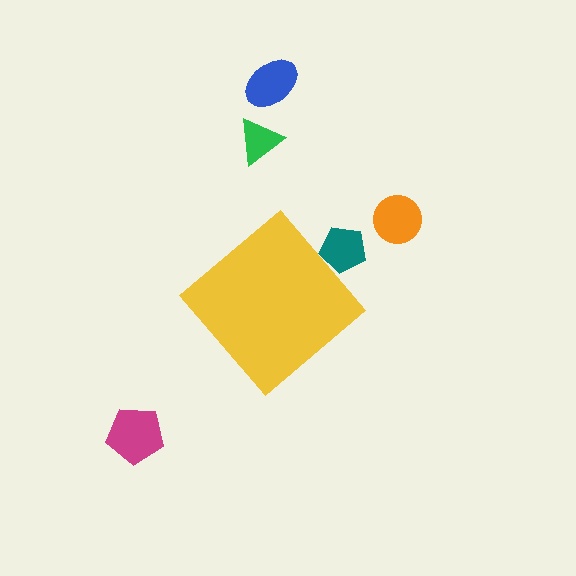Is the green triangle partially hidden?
No, the green triangle is fully visible.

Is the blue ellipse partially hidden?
No, the blue ellipse is fully visible.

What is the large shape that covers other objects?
A yellow diamond.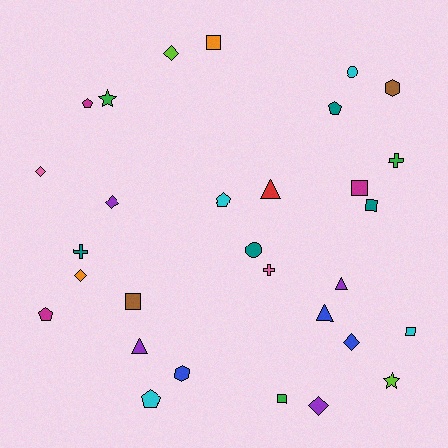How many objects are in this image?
There are 30 objects.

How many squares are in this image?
There are 6 squares.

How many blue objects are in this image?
There are 3 blue objects.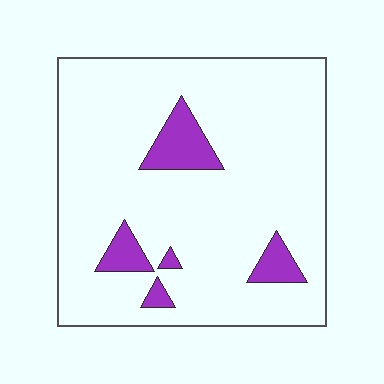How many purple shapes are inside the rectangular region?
5.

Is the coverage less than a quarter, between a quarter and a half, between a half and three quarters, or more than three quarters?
Less than a quarter.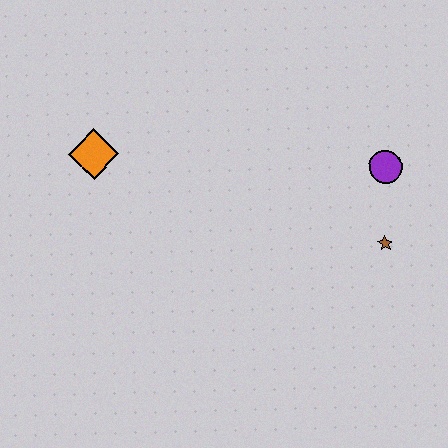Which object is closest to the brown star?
The purple circle is closest to the brown star.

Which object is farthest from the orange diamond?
The brown star is farthest from the orange diamond.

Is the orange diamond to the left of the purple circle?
Yes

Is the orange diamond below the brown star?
No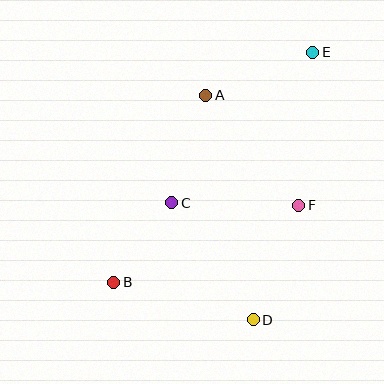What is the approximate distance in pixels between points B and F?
The distance between B and F is approximately 200 pixels.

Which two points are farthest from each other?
Points B and E are farthest from each other.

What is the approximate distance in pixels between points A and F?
The distance between A and F is approximately 144 pixels.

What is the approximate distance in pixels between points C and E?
The distance between C and E is approximately 207 pixels.